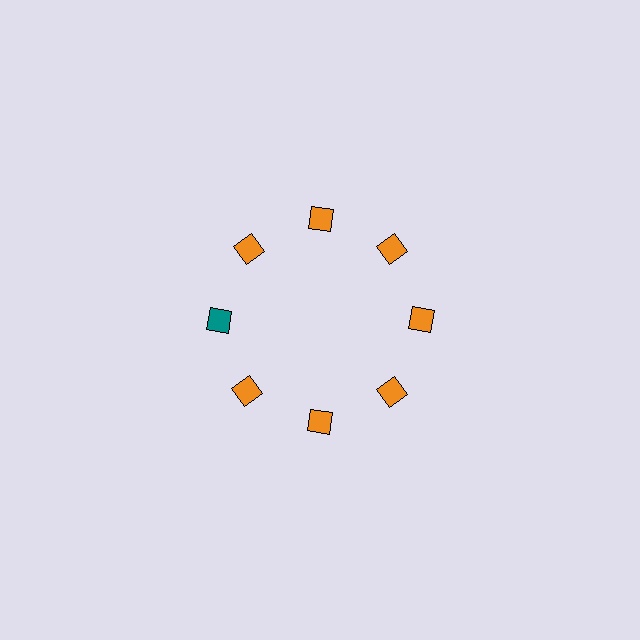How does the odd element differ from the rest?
It has a different color: teal instead of orange.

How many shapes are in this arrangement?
There are 8 shapes arranged in a ring pattern.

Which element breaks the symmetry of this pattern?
The teal diamond at roughly the 9 o'clock position breaks the symmetry. All other shapes are orange diamonds.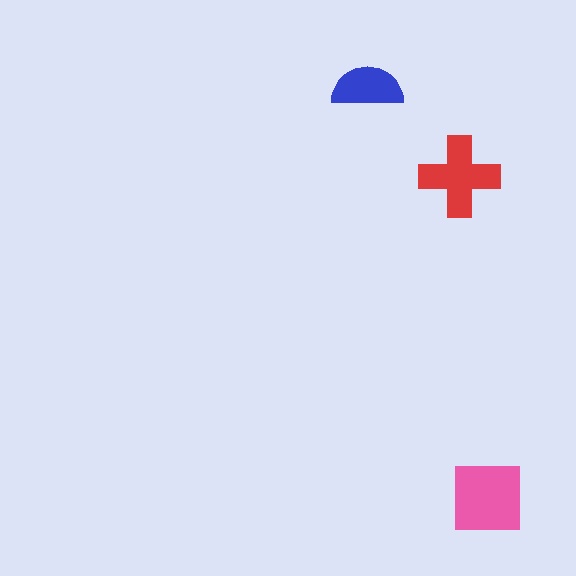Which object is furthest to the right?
The pink square is rightmost.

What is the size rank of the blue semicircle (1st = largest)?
3rd.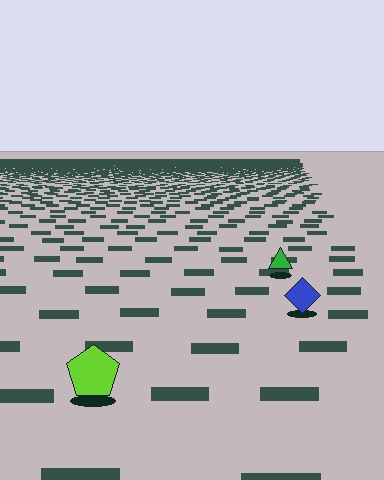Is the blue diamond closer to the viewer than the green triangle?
Yes. The blue diamond is closer — you can tell from the texture gradient: the ground texture is coarser near it.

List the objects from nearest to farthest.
From nearest to farthest: the lime pentagon, the blue diamond, the green triangle.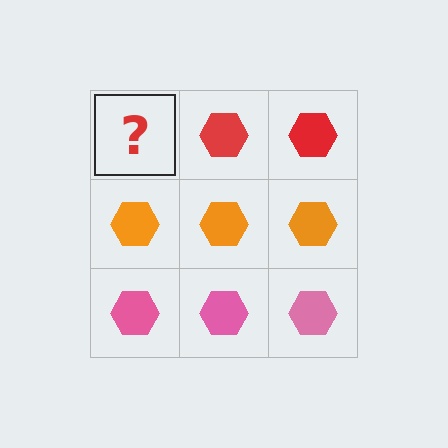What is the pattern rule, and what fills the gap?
The rule is that each row has a consistent color. The gap should be filled with a red hexagon.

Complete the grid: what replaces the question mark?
The question mark should be replaced with a red hexagon.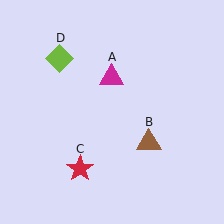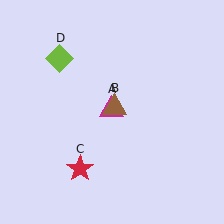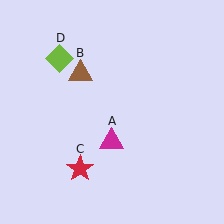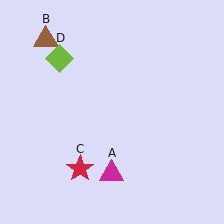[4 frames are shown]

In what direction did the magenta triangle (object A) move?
The magenta triangle (object A) moved down.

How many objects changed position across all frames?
2 objects changed position: magenta triangle (object A), brown triangle (object B).